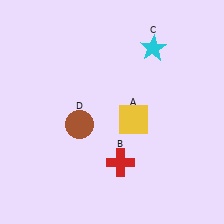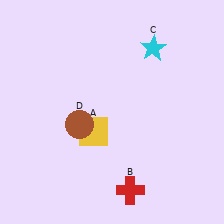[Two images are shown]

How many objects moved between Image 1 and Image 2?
2 objects moved between the two images.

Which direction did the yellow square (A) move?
The yellow square (A) moved left.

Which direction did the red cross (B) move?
The red cross (B) moved down.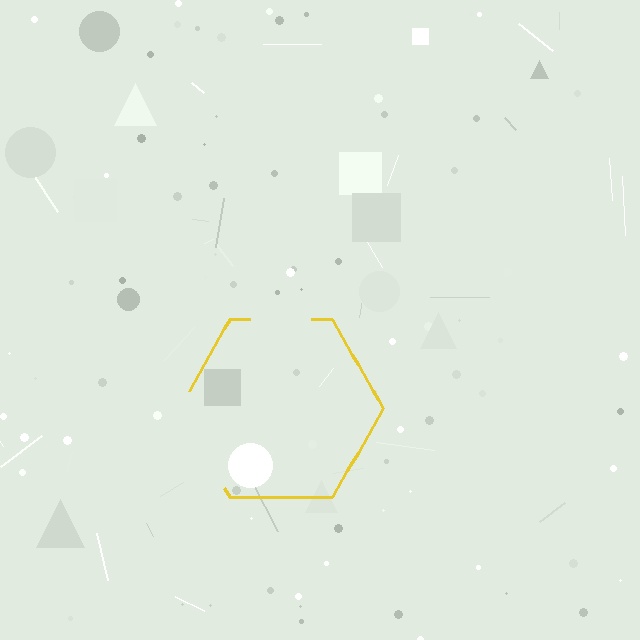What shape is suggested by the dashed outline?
The dashed outline suggests a hexagon.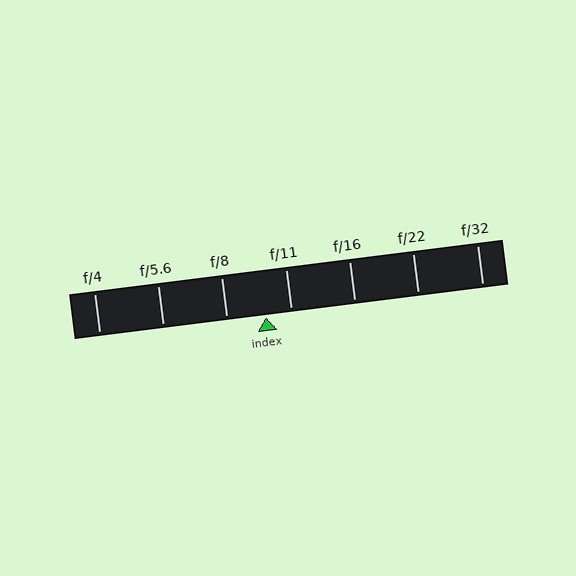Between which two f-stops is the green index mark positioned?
The index mark is between f/8 and f/11.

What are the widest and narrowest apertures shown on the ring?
The widest aperture shown is f/4 and the narrowest is f/32.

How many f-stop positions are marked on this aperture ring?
There are 7 f-stop positions marked.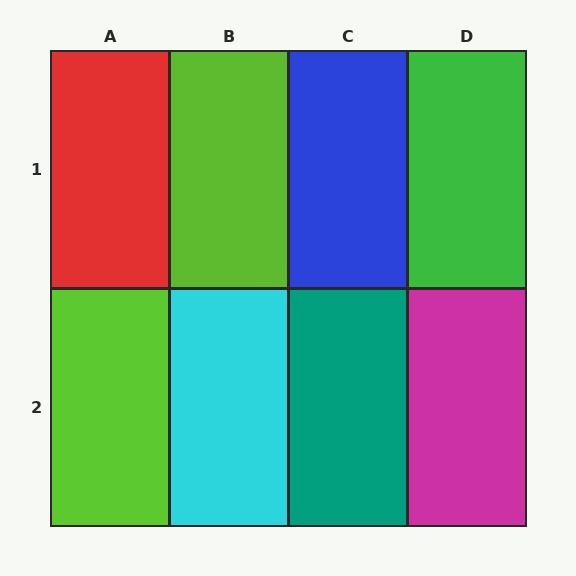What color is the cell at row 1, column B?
Lime.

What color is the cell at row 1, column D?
Green.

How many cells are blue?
1 cell is blue.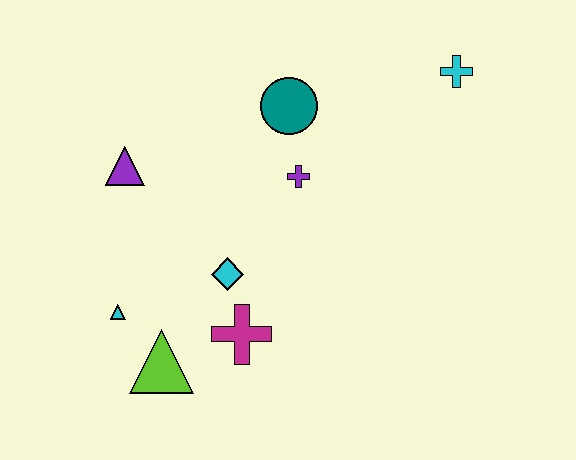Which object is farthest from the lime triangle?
The cyan cross is farthest from the lime triangle.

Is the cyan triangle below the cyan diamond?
Yes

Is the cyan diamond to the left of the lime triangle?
No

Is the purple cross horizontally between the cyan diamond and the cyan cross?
Yes